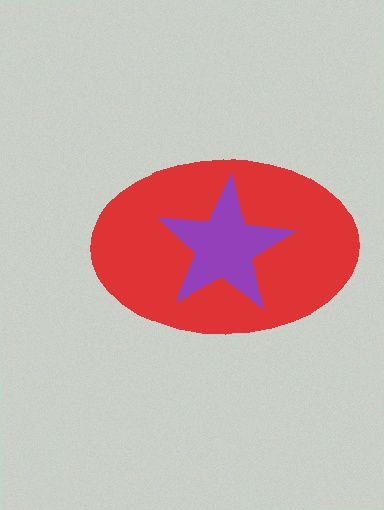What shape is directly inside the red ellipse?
The purple star.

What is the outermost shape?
The red ellipse.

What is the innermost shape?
The purple star.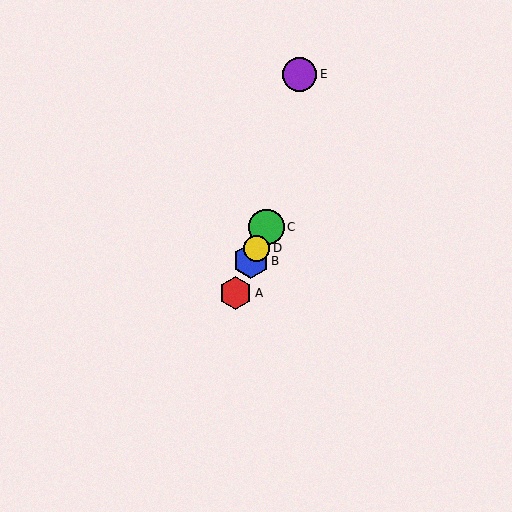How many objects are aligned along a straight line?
4 objects (A, B, C, D) are aligned along a straight line.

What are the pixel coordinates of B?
Object B is at (251, 261).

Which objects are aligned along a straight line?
Objects A, B, C, D are aligned along a straight line.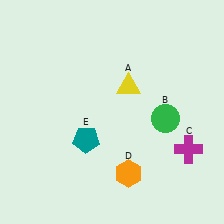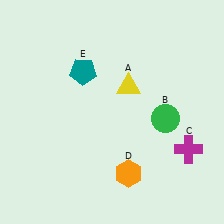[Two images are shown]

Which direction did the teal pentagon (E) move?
The teal pentagon (E) moved up.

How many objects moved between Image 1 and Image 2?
1 object moved between the two images.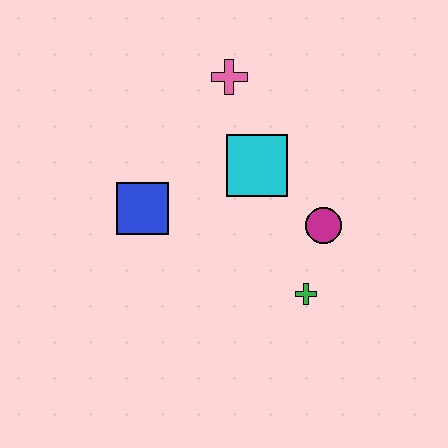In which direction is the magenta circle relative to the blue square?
The magenta circle is to the right of the blue square.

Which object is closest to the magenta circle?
The green cross is closest to the magenta circle.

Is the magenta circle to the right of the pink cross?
Yes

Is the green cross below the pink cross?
Yes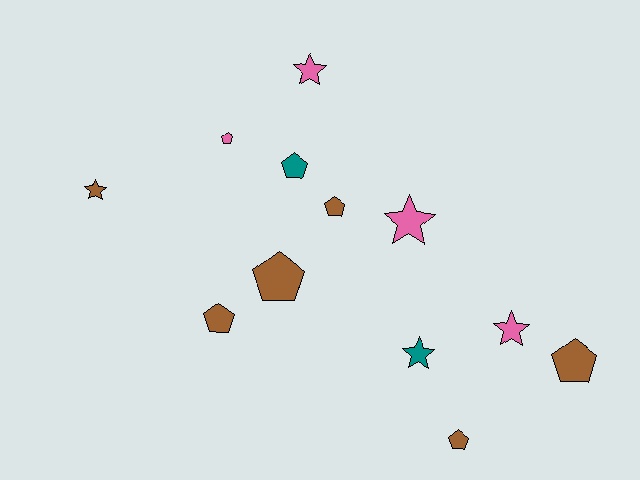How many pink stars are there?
There are 3 pink stars.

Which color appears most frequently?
Brown, with 6 objects.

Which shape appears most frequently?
Pentagon, with 7 objects.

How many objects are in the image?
There are 12 objects.